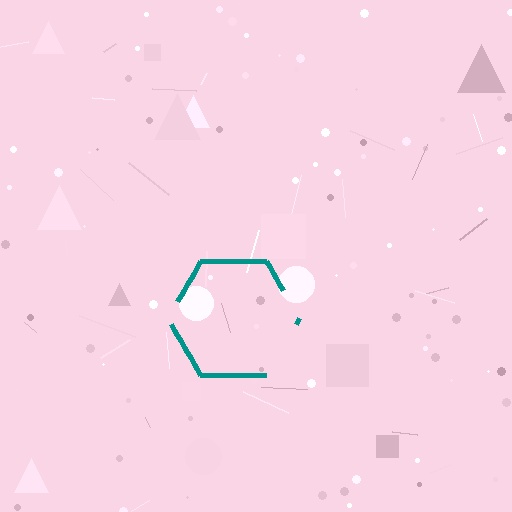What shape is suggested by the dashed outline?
The dashed outline suggests a hexagon.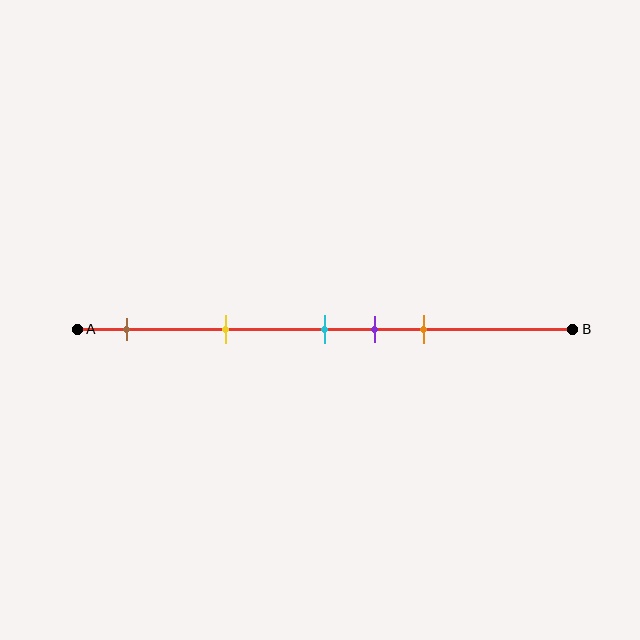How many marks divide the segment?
There are 5 marks dividing the segment.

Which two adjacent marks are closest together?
The cyan and purple marks are the closest adjacent pair.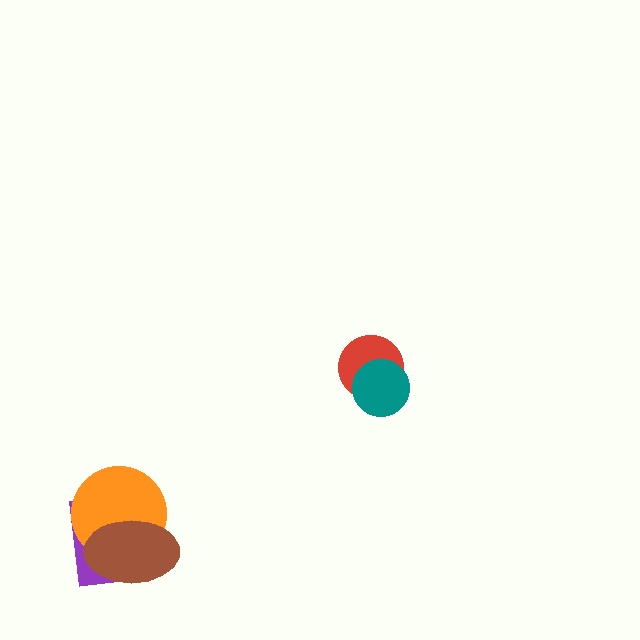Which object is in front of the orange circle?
The brown ellipse is in front of the orange circle.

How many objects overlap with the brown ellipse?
2 objects overlap with the brown ellipse.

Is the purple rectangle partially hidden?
Yes, it is partially covered by another shape.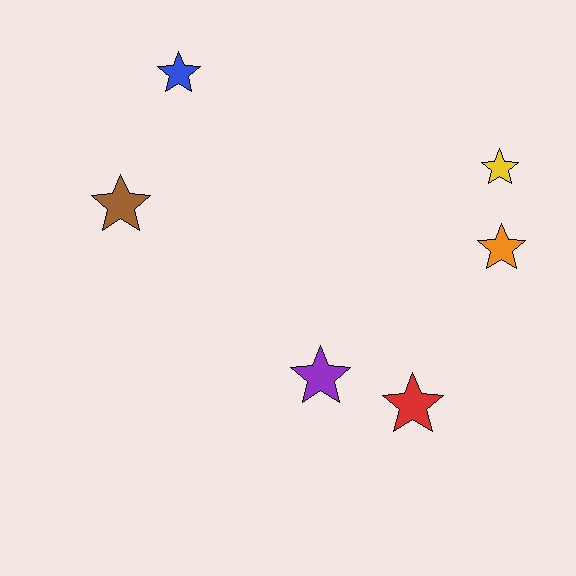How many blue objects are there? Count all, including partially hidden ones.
There is 1 blue object.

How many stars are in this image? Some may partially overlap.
There are 6 stars.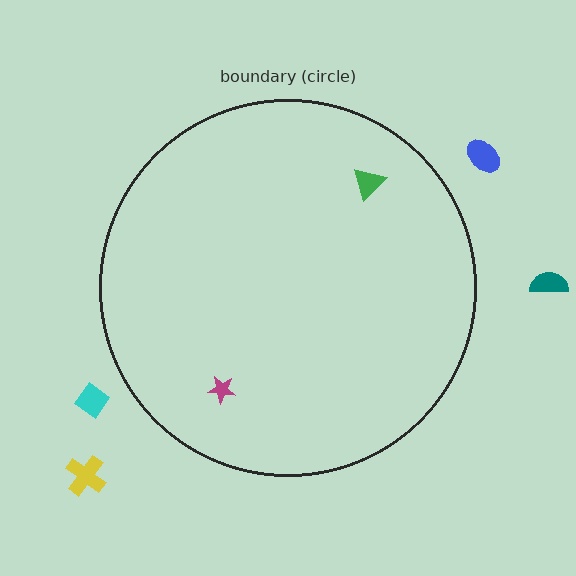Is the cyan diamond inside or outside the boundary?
Outside.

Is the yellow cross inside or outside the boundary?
Outside.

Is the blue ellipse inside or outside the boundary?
Outside.